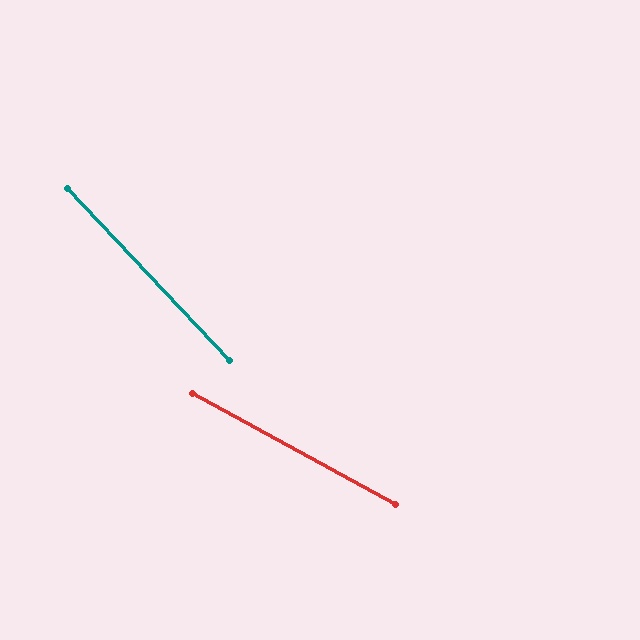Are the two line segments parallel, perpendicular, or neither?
Neither parallel nor perpendicular — they differ by about 18°.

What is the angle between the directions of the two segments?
Approximately 18 degrees.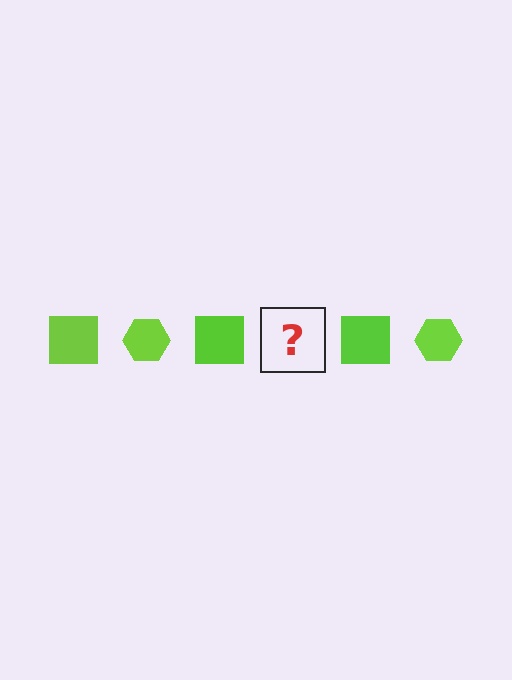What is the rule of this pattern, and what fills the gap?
The rule is that the pattern cycles through square, hexagon shapes in lime. The gap should be filled with a lime hexagon.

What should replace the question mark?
The question mark should be replaced with a lime hexagon.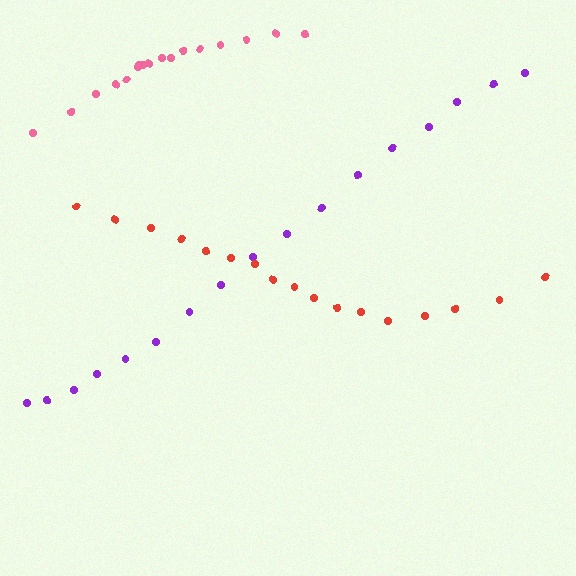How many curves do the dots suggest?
There are 3 distinct paths.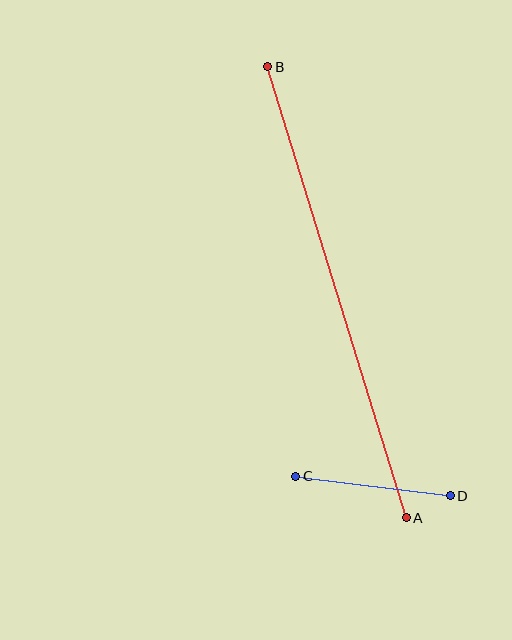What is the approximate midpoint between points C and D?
The midpoint is at approximately (373, 486) pixels.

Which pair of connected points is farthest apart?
Points A and B are farthest apart.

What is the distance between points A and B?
The distance is approximately 472 pixels.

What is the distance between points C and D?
The distance is approximately 156 pixels.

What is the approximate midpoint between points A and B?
The midpoint is at approximately (337, 292) pixels.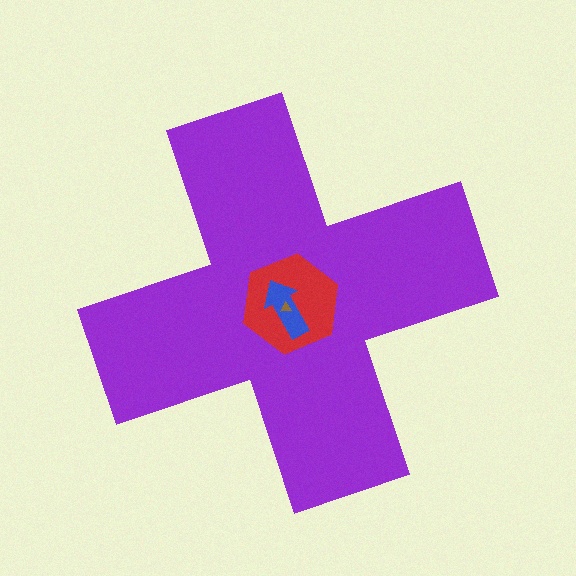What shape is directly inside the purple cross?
The red hexagon.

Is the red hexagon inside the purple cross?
Yes.